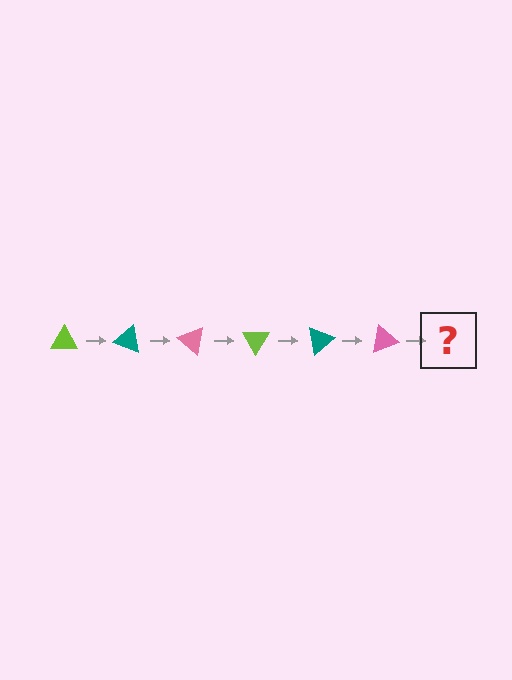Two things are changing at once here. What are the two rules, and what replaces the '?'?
The two rules are that it rotates 20 degrees each step and the color cycles through lime, teal, and pink. The '?' should be a lime triangle, rotated 120 degrees from the start.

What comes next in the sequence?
The next element should be a lime triangle, rotated 120 degrees from the start.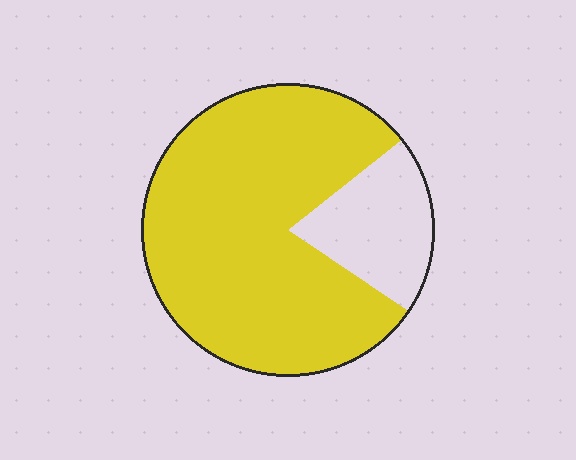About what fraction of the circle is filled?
About four fifths (4/5).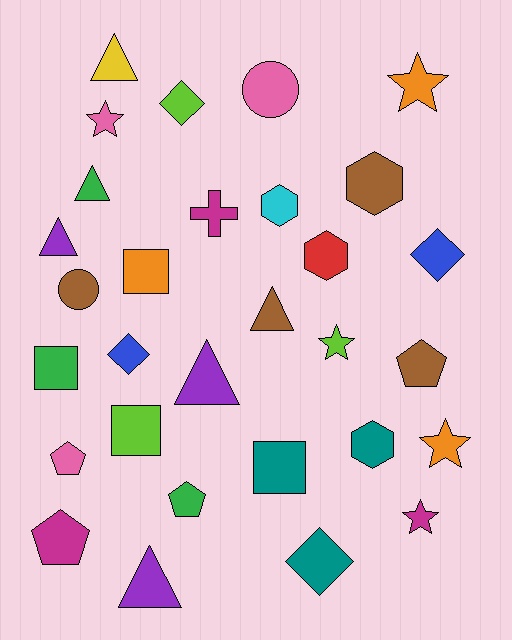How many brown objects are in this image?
There are 4 brown objects.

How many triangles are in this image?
There are 6 triangles.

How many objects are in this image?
There are 30 objects.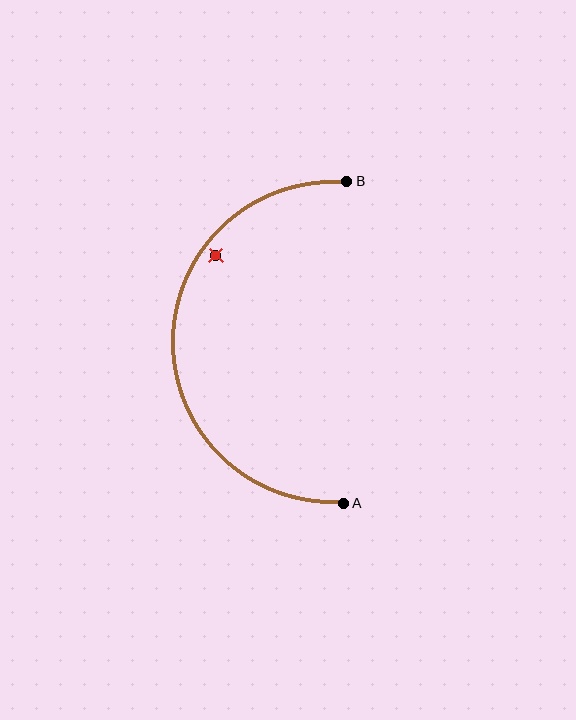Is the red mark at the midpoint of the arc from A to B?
No — the red mark does not lie on the arc at all. It sits slightly inside the curve.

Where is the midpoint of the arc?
The arc midpoint is the point on the curve farthest from the straight line joining A and B. It sits to the left of that line.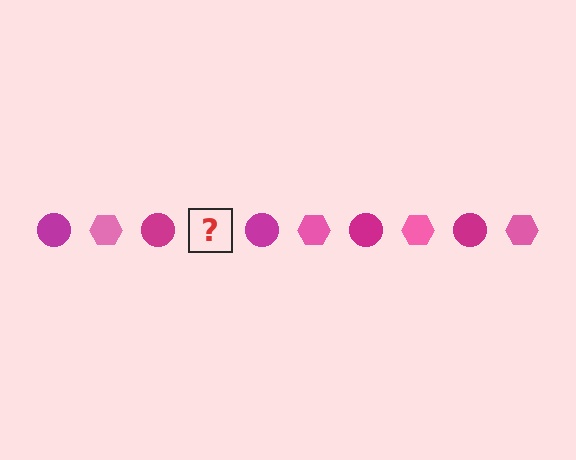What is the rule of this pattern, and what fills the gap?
The rule is that the pattern alternates between magenta circle and pink hexagon. The gap should be filled with a pink hexagon.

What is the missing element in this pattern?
The missing element is a pink hexagon.